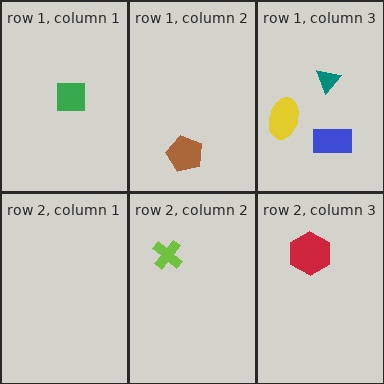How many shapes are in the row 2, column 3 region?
1.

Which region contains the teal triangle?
The row 1, column 3 region.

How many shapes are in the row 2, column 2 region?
1.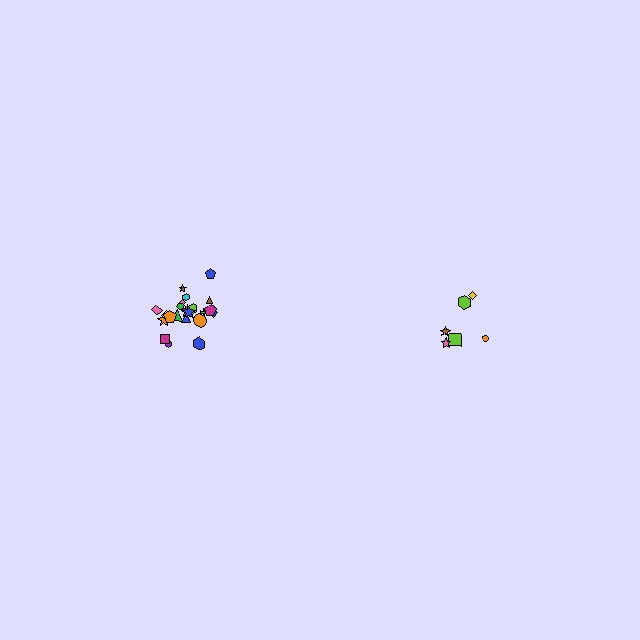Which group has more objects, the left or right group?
The left group.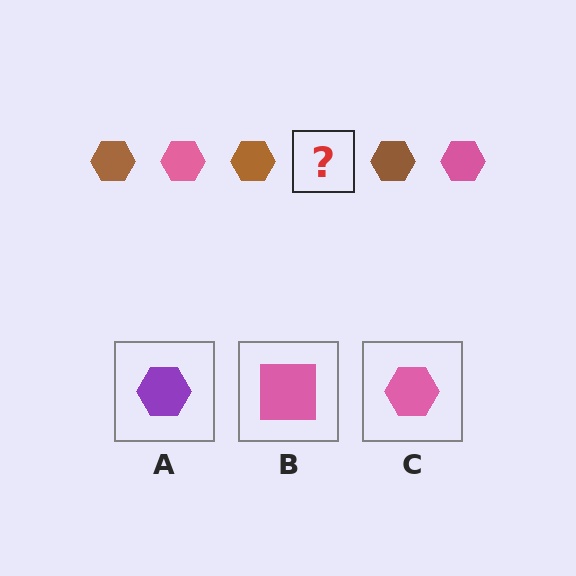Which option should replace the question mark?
Option C.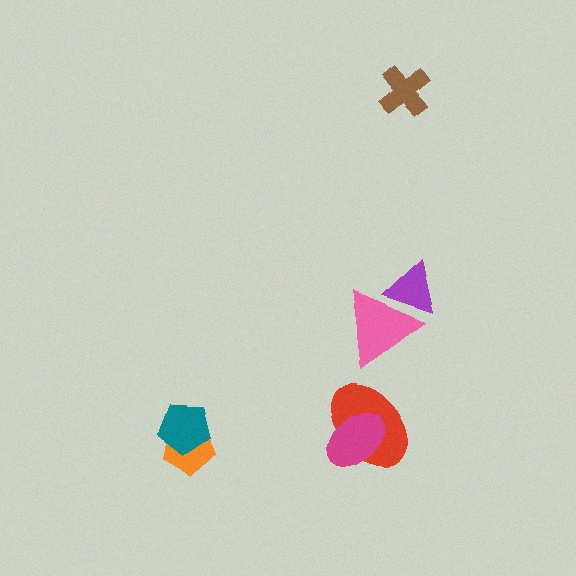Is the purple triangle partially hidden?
Yes, it is partially covered by another shape.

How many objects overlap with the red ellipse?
1 object overlaps with the red ellipse.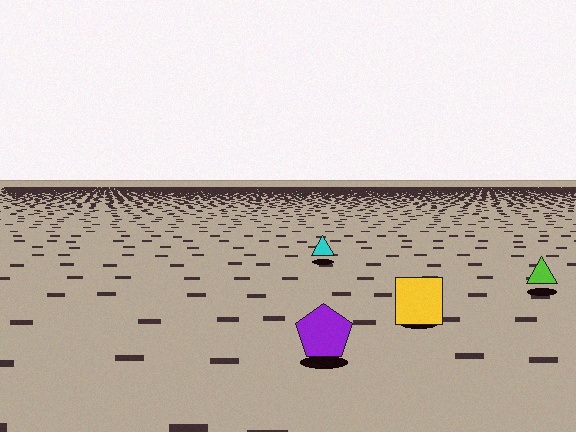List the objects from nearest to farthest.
From nearest to farthest: the purple pentagon, the yellow square, the lime triangle, the cyan triangle.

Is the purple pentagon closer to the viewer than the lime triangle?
Yes. The purple pentagon is closer — you can tell from the texture gradient: the ground texture is coarser near it.